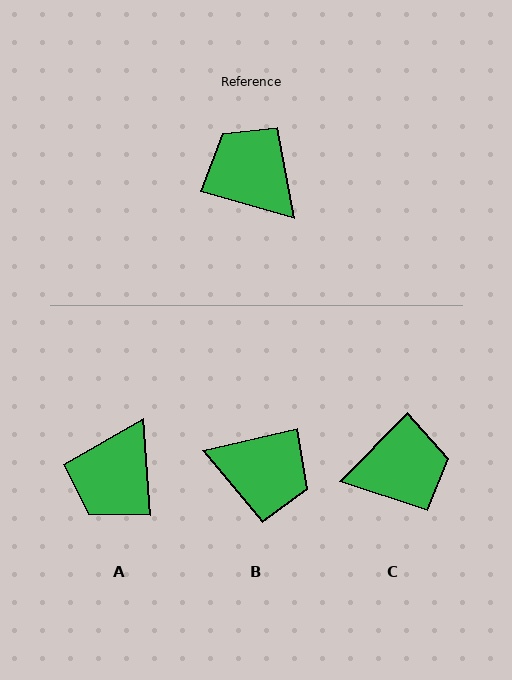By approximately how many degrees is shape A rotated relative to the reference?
Approximately 110 degrees counter-clockwise.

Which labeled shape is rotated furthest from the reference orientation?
B, about 151 degrees away.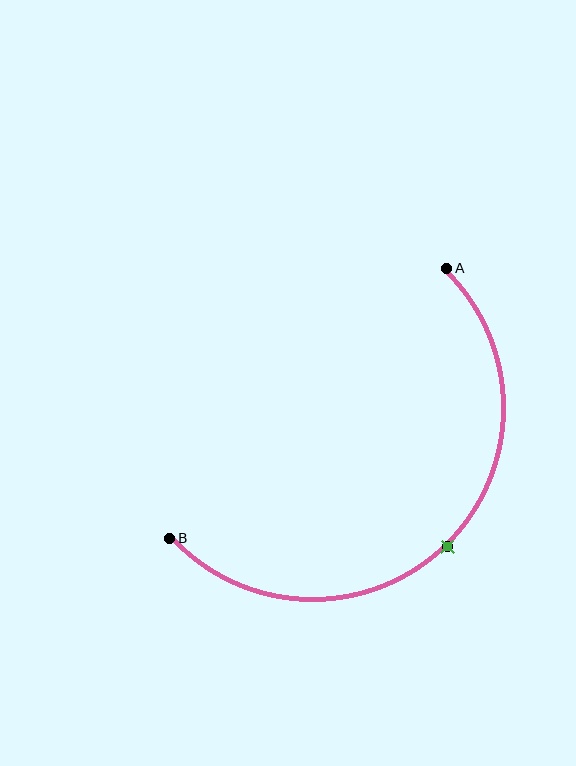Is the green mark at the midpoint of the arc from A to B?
Yes. The green mark lies on the arc at equal arc-length from both A and B — it is the arc midpoint.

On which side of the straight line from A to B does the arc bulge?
The arc bulges below and to the right of the straight line connecting A and B.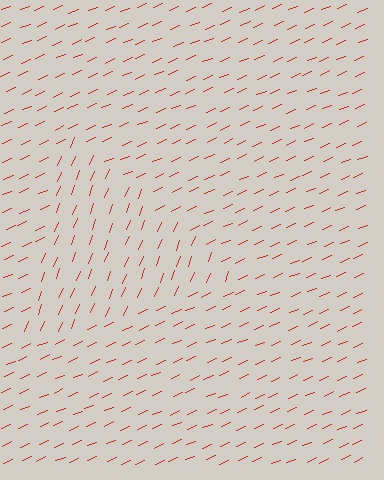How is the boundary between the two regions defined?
The boundary is defined purely by a change in line orientation (approximately 45 degrees difference). All lines are the same color and thickness.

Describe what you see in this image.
The image is filled with small red line segments. A triangle region in the image has lines oriented differently from the surrounding lines, creating a visible texture boundary.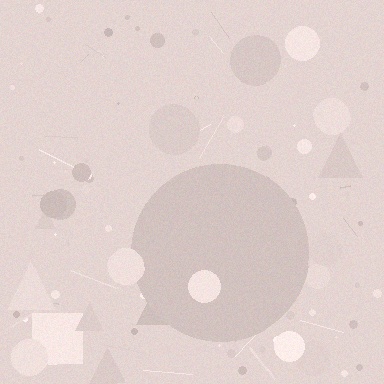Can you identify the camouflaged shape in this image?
The camouflaged shape is a circle.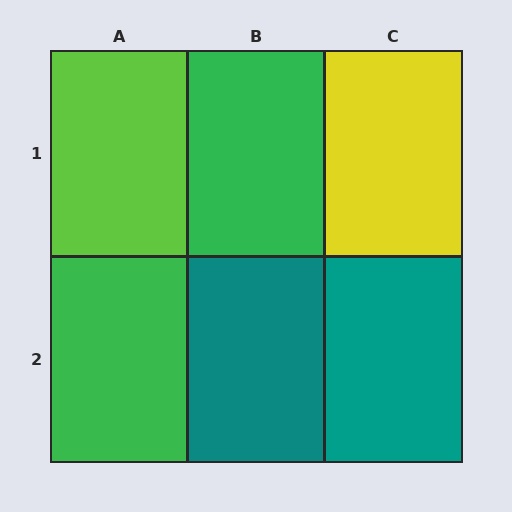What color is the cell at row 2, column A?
Green.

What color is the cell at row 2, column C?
Teal.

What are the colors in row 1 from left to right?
Lime, green, yellow.